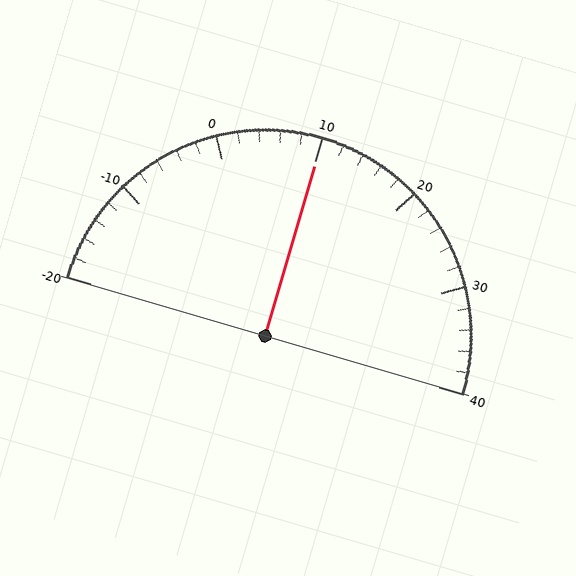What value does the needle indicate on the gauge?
The needle indicates approximately 10.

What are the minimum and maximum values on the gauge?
The gauge ranges from -20 to 40.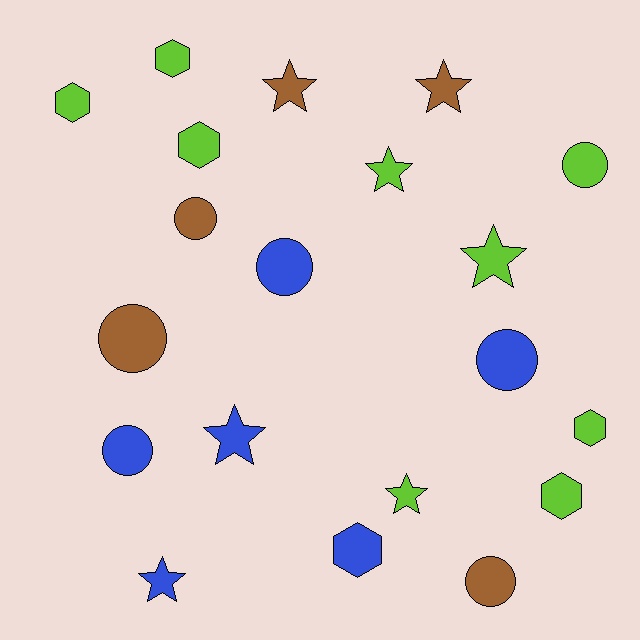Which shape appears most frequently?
Star, with 7 objects.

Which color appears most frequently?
Lime, with 9 objects.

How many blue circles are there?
There are 3 blue circles.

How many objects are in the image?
There are 20 objects.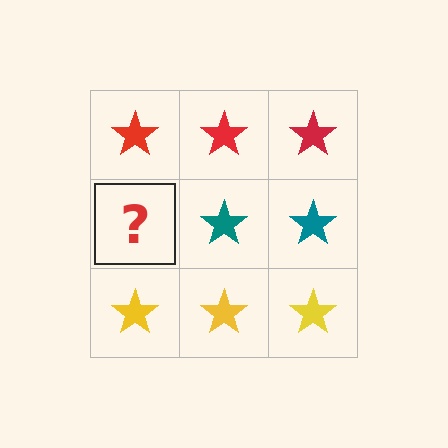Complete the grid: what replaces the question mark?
The question mark should be replaced with a teal star.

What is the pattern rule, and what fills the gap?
The rule is that each row has a consistent color. The gap should be filled with a teal star.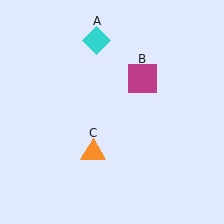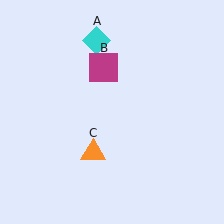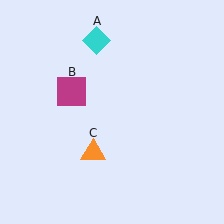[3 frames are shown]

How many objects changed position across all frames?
1 object changed position: magenta square (object B).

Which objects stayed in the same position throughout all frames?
Cyan diamond (object A) and orange triangle (object C) remained stationary.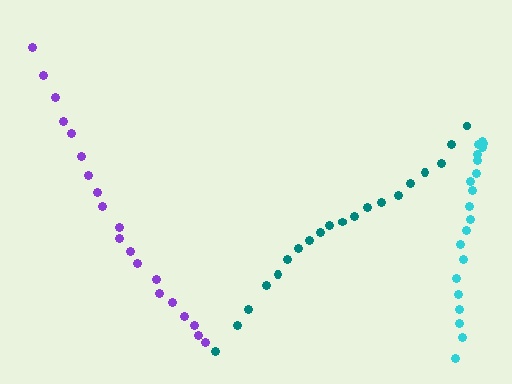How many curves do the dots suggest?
There are 3 distinct paths.